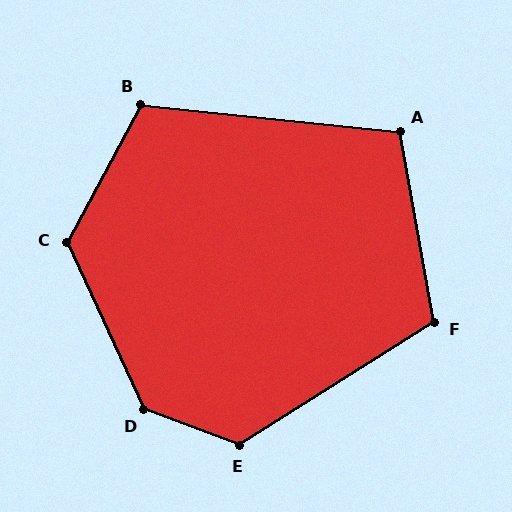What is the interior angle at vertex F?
Approximately 112 degrees (obtuse).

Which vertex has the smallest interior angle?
A, at approximately 106 degrees.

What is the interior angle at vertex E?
Approximately 127 degrees (obtuse).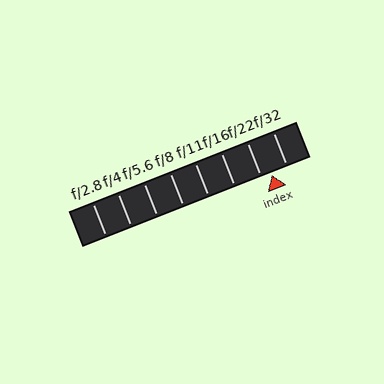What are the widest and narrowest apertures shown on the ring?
The widest aperture shown is f/2.8 and the narrowest is f/32.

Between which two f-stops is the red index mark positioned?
The index mark is between f/22 and f/32.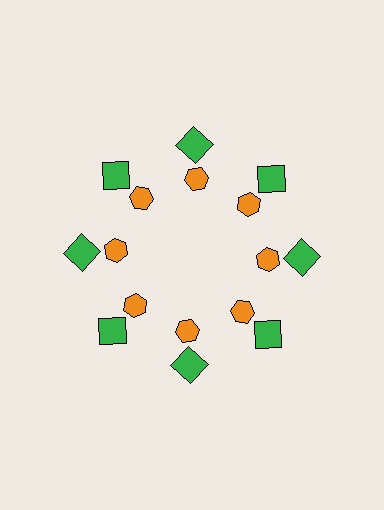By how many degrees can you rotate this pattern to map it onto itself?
The pattern maps onto itself every 45 degrees of rotation.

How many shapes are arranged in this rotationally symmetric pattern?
There are 16 shapes, arranged in 8 groups of 2.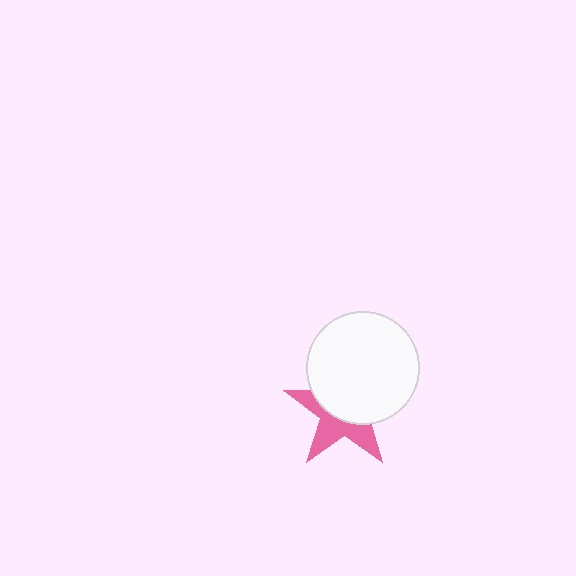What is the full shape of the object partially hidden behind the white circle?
The partially hidden object is a pink star.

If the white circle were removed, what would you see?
You would see the complete pink star.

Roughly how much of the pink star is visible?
A small part of it is visible (roughly 44%).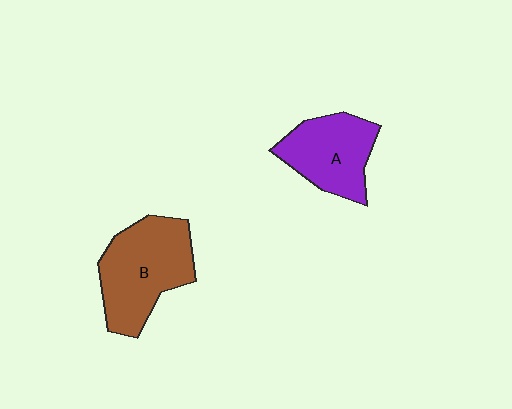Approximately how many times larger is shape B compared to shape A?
Approximately 1.3 times.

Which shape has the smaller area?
Shape A (purple).